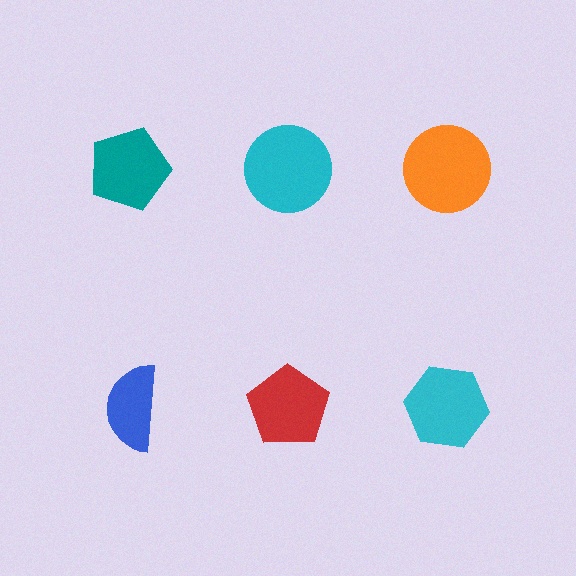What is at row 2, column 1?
A blue semicircle.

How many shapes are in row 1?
3 shapes.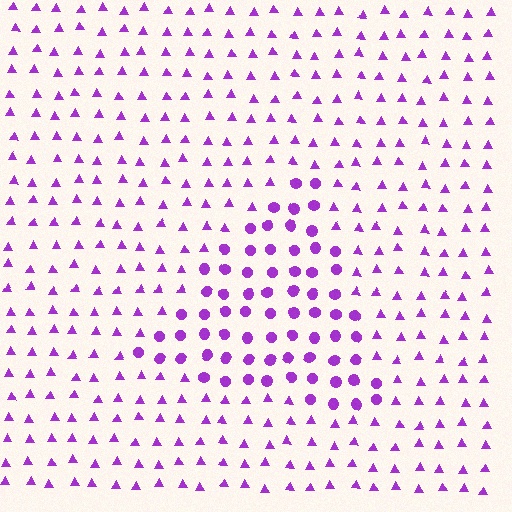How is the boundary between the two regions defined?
The boundary is defined by a change in element shape: circles inside vs. triangles outside. All elements share the same color and spacing.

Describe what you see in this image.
The image is filled with small purple elements arranged in a uniform grid. A triangle-shaped region contains circles, while the surrounding area contains triangles. The boundary is defined purely by the change in element shape.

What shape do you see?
I see a triangle.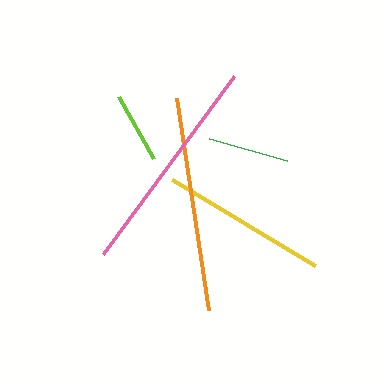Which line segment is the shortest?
The lime line is the shortest at approximately 71 pixels.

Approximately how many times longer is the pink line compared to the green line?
The pink line is approximately 2.7 times the length of the green line.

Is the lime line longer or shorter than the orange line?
The orange line is longer than the lime line.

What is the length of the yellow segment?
The yellow segment is approximately 167 pixels long.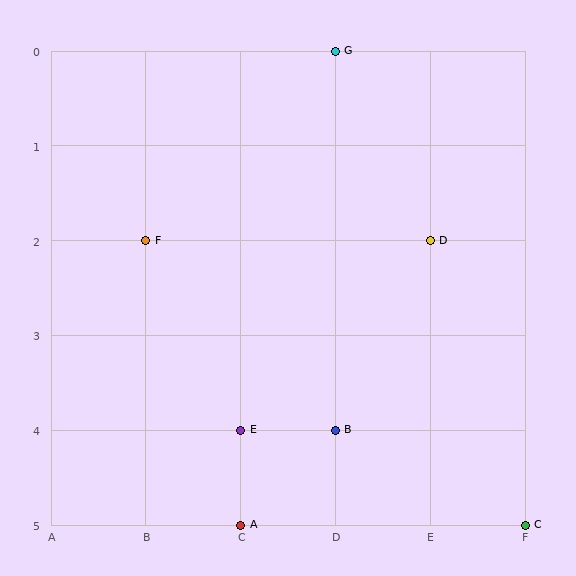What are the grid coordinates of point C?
Point C is at grid coordinates (F, 5).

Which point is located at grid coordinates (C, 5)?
Point A is at (C, 5).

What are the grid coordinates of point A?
Point A is at grid coordinates (C, 5).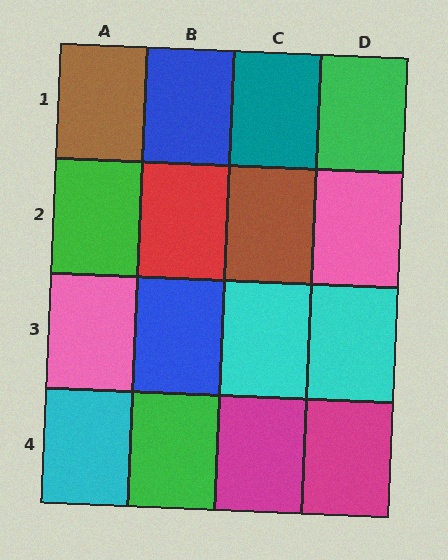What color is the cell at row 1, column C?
Teal.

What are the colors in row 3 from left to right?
Pink, blue, cyan, cyan.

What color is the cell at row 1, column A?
Brown.